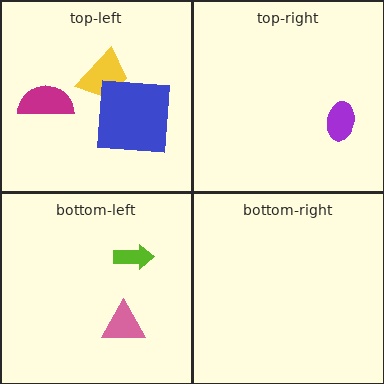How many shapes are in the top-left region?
3.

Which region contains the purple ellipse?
The top-right region.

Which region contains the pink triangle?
The bottom-left region.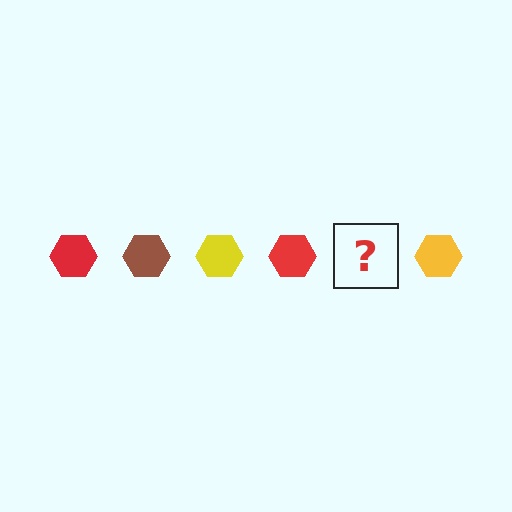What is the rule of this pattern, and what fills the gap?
The rule is that the pattern cycles through red, brown, yellow hexagons. The gap should be filled with a brown hexagon.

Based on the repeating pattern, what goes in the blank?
The blank should be a brown hexagon.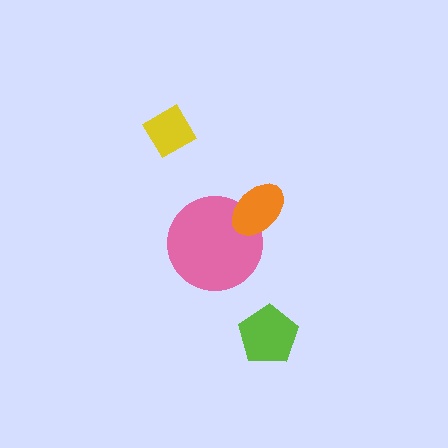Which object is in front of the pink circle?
The orange ellipse is in front of the pink circle.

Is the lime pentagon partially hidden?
No, no other shape covers it.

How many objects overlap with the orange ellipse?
1 object overlaps with the orange ellipse.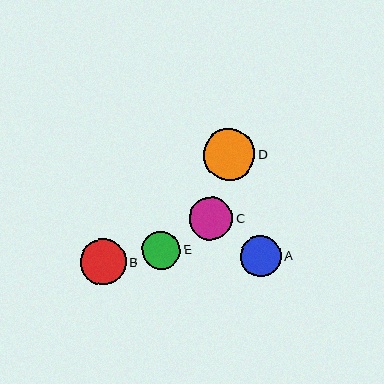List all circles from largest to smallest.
From largest to smallest: D, B, C, A, E.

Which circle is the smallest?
Circle E is the smallest with a size of approximately 39 pixels.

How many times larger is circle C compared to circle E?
Circle C is approximately 1.1 times the size of circle E.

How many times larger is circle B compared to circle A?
Circle B is approximately 1.1 times the size of circle A.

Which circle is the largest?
Circle D is the largest with a size of approximately 51 pixels.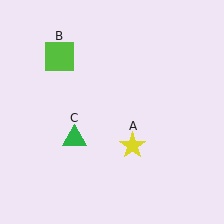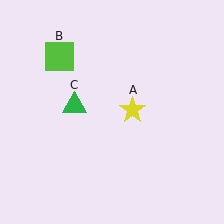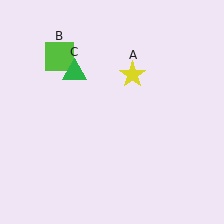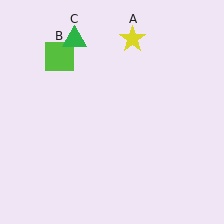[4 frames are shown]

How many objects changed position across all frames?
2 objects changed position: yellow star (object A), green triangle (object C).